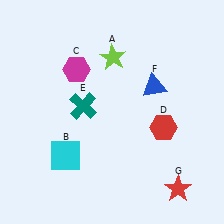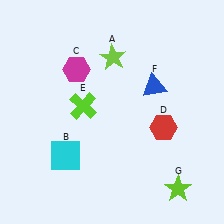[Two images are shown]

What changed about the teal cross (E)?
In Image 1, E is teal. In Image 2, it changed to lime.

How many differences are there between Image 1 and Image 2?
There are 2 differences between the two images.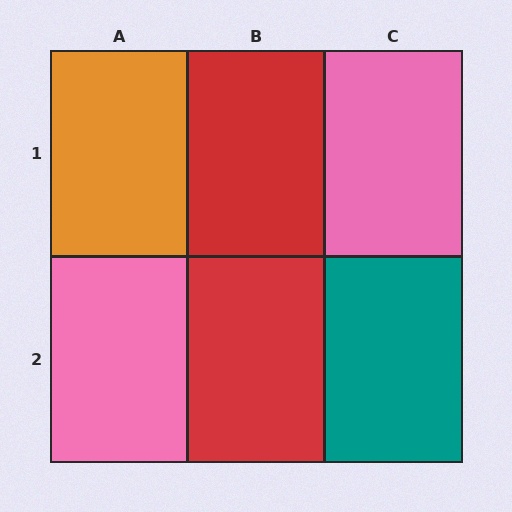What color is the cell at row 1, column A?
Orange.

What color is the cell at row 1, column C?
Pink.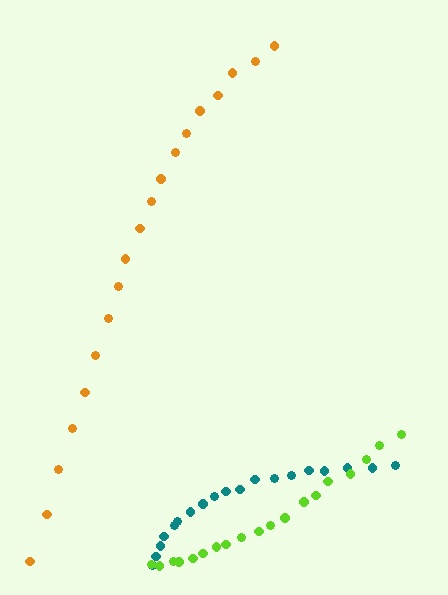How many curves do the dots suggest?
There are 3 distinct paths.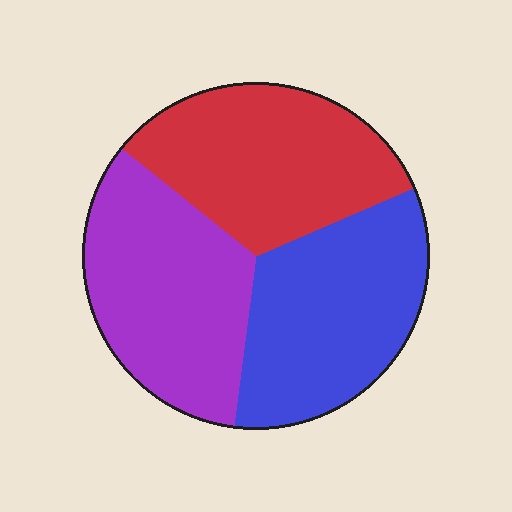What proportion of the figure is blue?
Blue covers roughly 35% of the figure.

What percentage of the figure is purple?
Purple covers roughly 35% of the figure.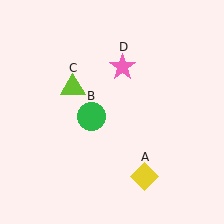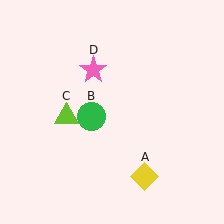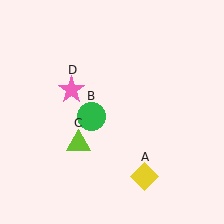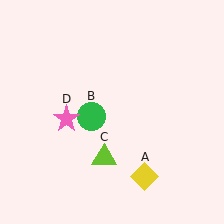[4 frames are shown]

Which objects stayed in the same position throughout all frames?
Yellow diamond (object A) and green circle (object B) remained stationary.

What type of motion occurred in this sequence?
The lime triangle (object C), pink star (object D) rotated counterclockwise around the center of the scene.